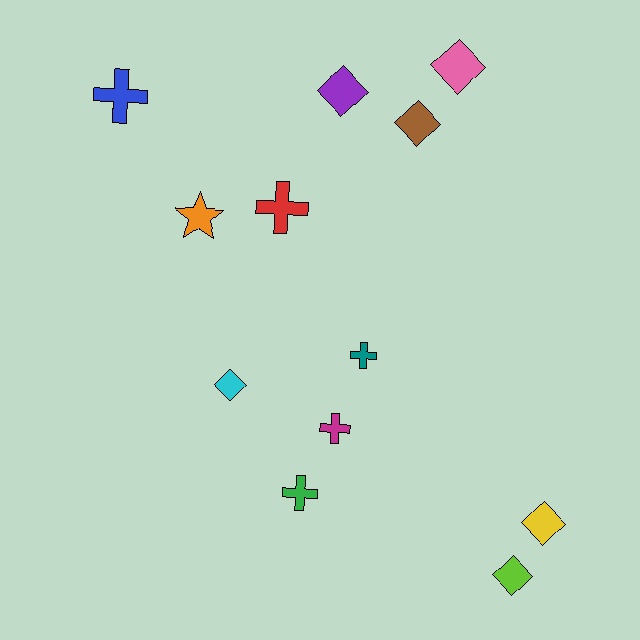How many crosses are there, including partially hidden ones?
There are 5 crosses.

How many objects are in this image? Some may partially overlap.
There are 12 objects.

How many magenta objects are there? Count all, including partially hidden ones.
There is 1 magenta object.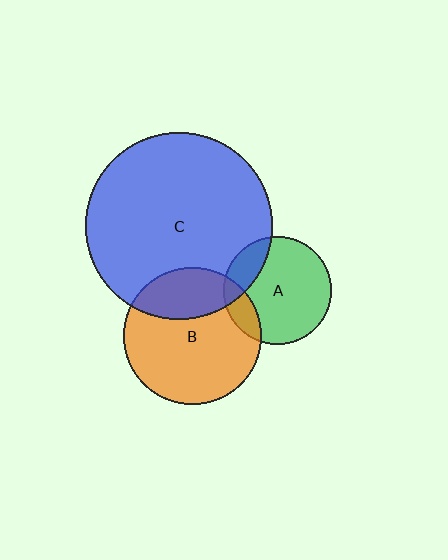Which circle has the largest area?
Circle C (blue).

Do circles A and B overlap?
Yes.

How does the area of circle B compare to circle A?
Approximately 1.6 times.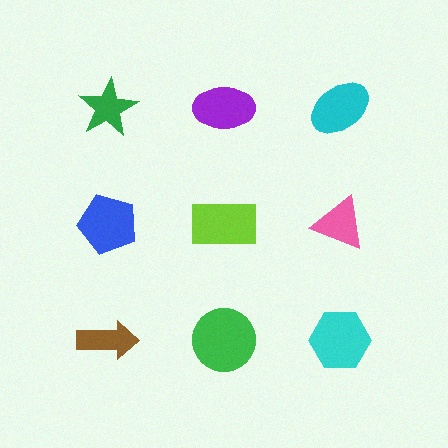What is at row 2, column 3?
A pink triangle.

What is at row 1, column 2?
A purple ellipse.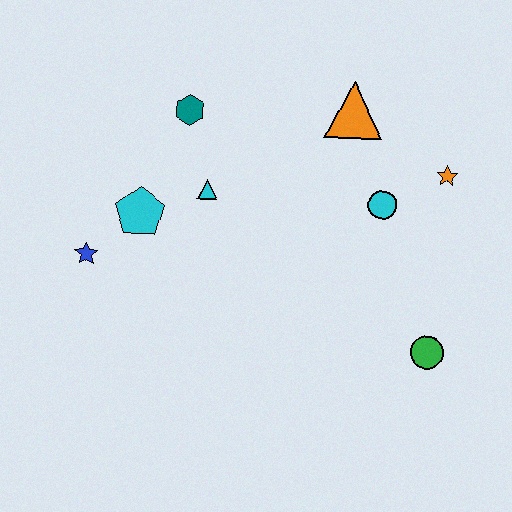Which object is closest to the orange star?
The cyan circle is closest to the orange star.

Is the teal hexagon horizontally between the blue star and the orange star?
Yes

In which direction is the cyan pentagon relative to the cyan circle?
The cyan pentagon is to the left of the cyan circle.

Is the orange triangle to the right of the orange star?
No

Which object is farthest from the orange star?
The blue star is farthest from the orange star.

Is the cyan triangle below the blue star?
No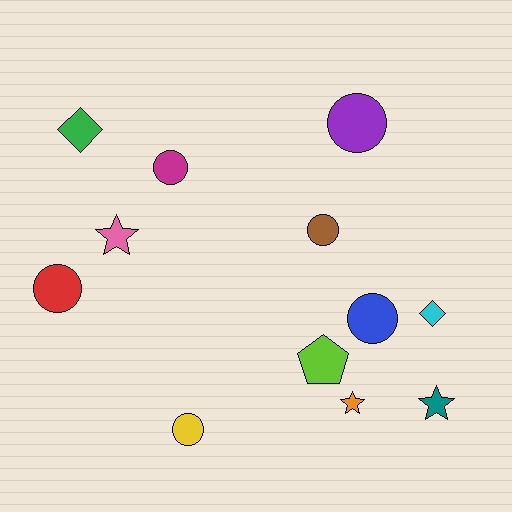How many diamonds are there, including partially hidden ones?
There are 2 diamonds.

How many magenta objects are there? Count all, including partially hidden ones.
There is 1 magenta object.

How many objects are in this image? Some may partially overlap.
There are 12 objects.